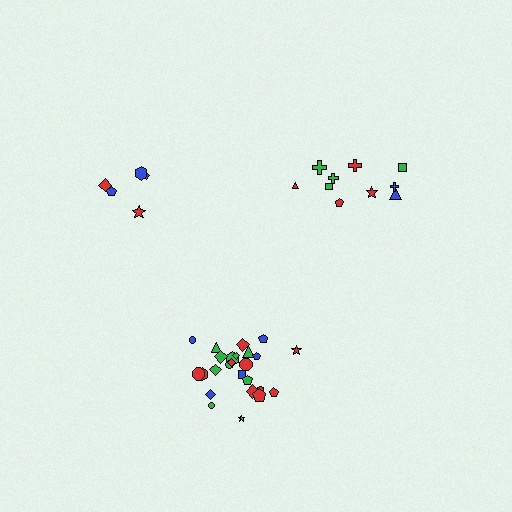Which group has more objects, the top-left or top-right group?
The top-right group.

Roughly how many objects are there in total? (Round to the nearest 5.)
Roughly 40 objects in total.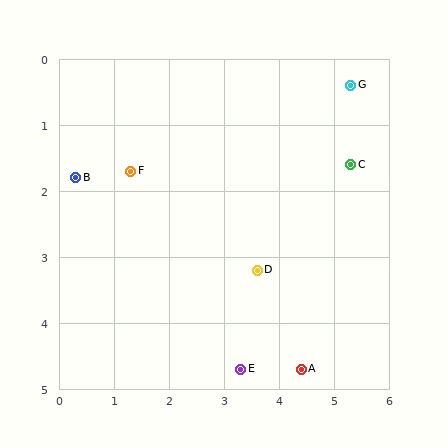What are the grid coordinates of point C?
Point C is at approximately (5.3, 1.6).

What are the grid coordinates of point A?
Point A is at approximately (4.4, 4.7).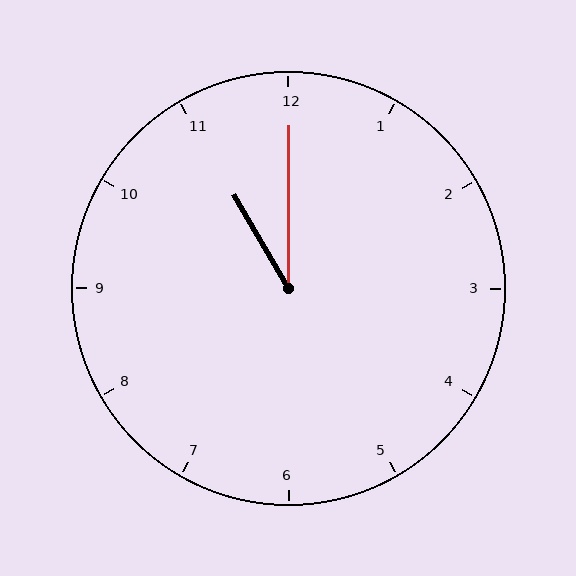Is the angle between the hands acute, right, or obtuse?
It is acute.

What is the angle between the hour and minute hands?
Approximately 30 degrees.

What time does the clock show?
11:00.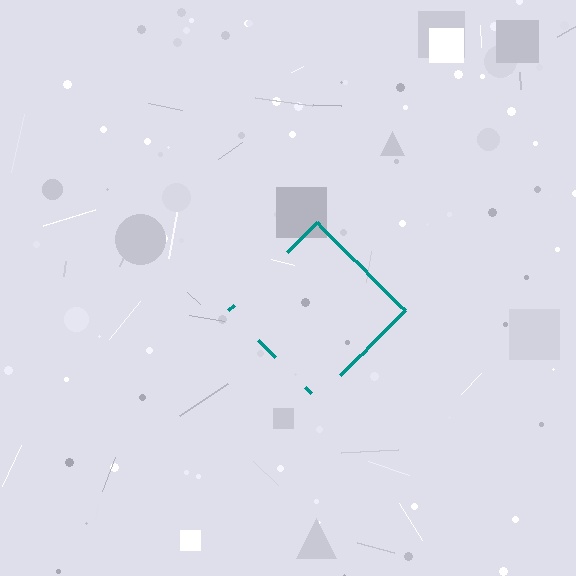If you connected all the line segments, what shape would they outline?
They would outline a diamond.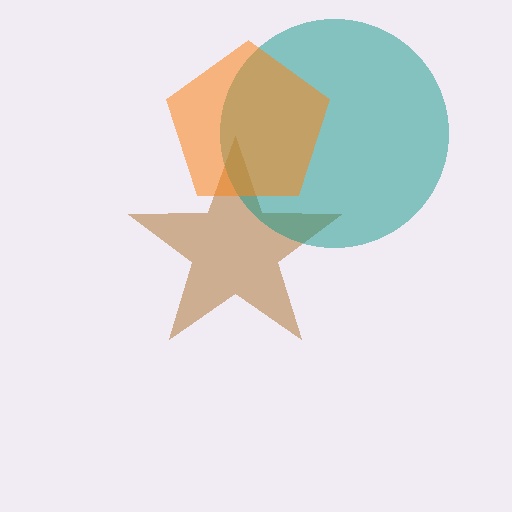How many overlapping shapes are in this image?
There are 3 overlapping shapes in the image.